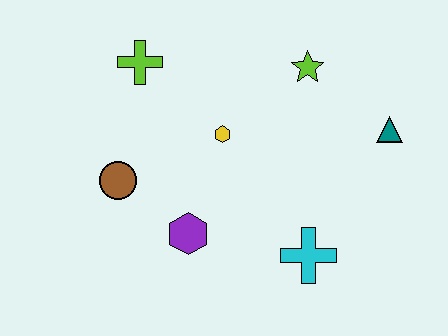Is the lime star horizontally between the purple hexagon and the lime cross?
No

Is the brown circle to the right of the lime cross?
No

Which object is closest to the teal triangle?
The lime star is closest to the teal triangle.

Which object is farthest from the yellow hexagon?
The teal triangle is farthest from the yellow hexagon.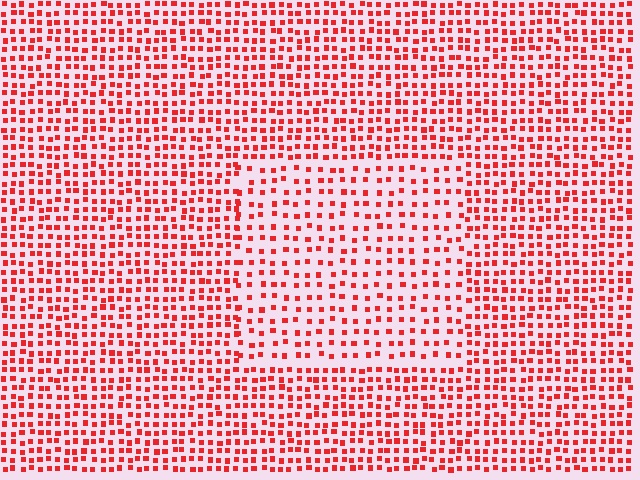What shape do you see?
I see a rectangle.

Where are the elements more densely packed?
The elements are more densely packed outside the rectangle boundary.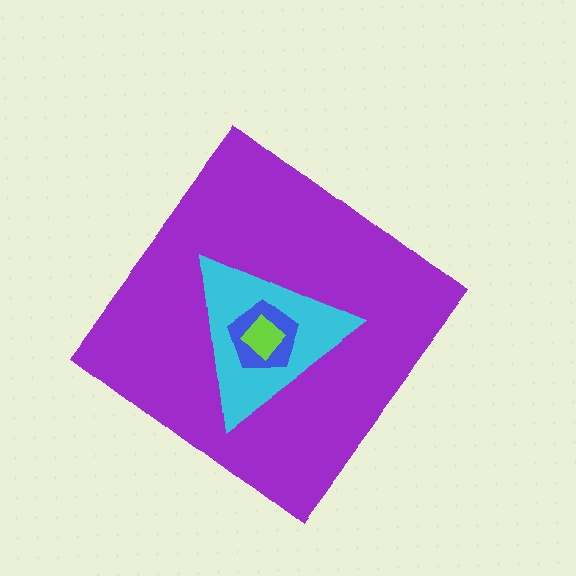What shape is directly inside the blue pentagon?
The lime diamond.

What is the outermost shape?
The purple diamond.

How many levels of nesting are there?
4.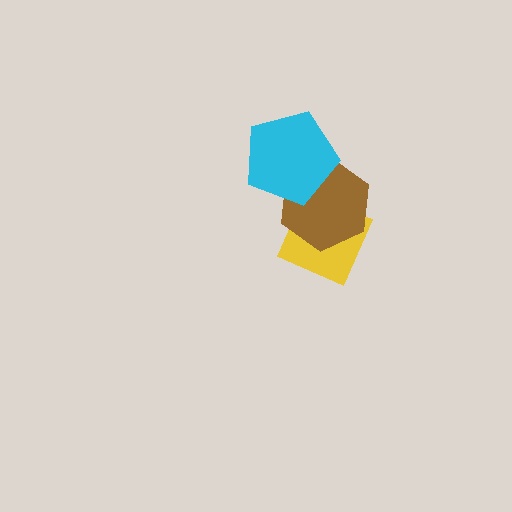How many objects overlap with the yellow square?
1 object overlaps with the yellow square.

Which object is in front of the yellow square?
The brown hexagon is in front of the yellow square.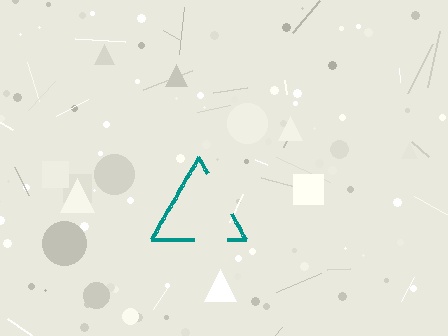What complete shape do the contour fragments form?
The contour fragments form a triangle.